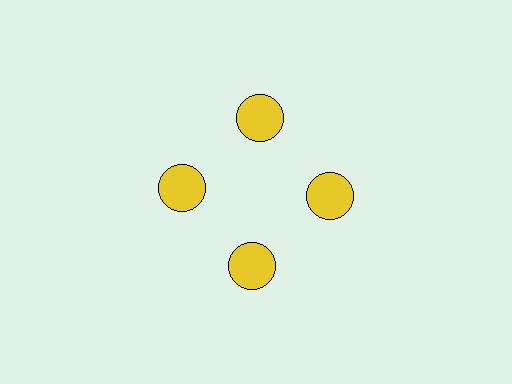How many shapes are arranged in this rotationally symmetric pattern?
There are 4 shapes, arranged in 4 groups of 1.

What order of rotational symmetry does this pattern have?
This pattern has 4-fold rotational symmetry.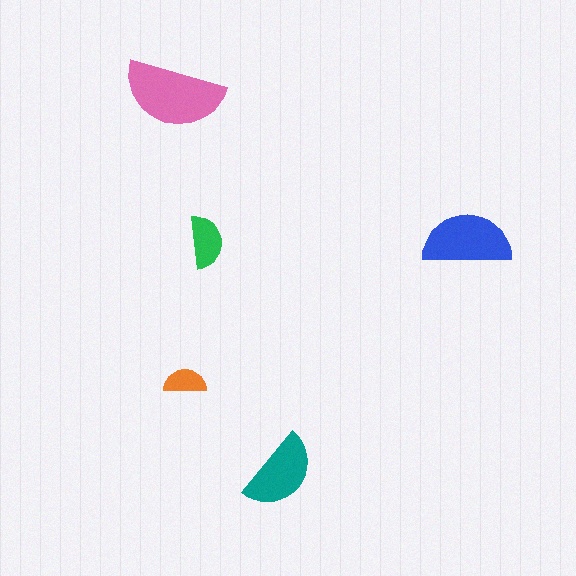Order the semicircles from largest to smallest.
the pink one, the blue one, the teal one, the green one, the orange one.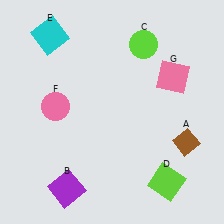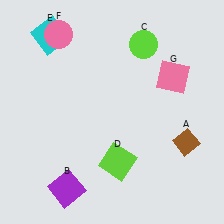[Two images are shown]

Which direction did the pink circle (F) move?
The pink circle (F) moved up.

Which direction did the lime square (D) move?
The lime square (D) moved left.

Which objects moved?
The objects that moved are: the lime square (D), the pink circle (F).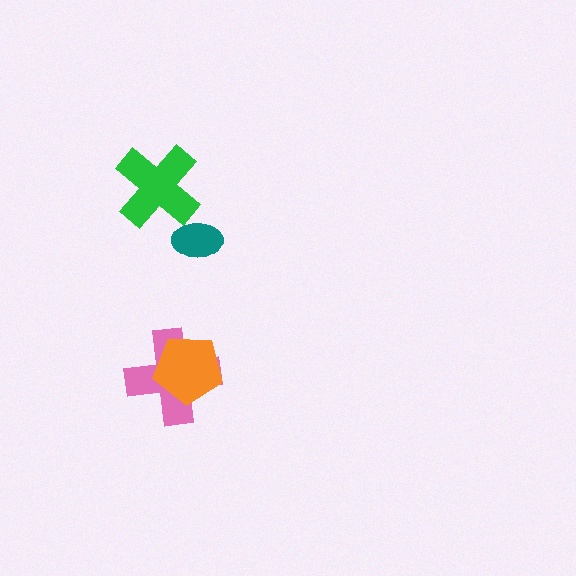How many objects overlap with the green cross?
0 objects overlap with the green cross.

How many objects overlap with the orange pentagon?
1 object overlaps with the orange pentagon.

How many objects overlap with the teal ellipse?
0 objects overlap with the teal ellipse.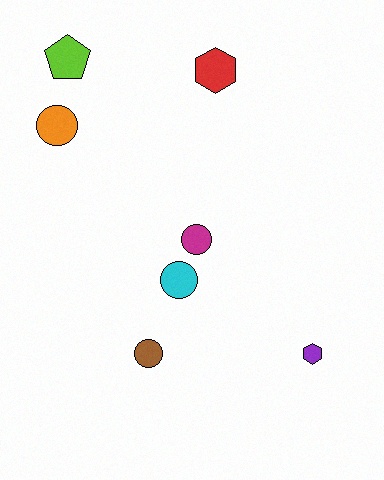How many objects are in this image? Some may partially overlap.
There are 7 objects.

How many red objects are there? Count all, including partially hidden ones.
There is 1 red object.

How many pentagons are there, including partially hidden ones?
There is 1 pentagon.